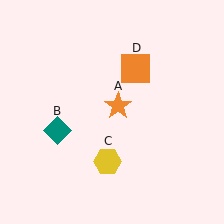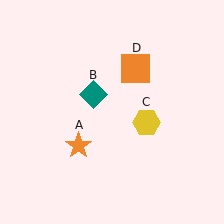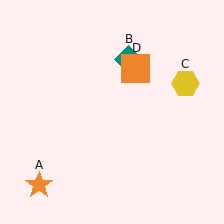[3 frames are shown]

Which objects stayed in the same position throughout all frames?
Orange square (object D) remained stationary.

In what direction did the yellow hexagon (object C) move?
The yellow hexagon (object C) moved up and to the right.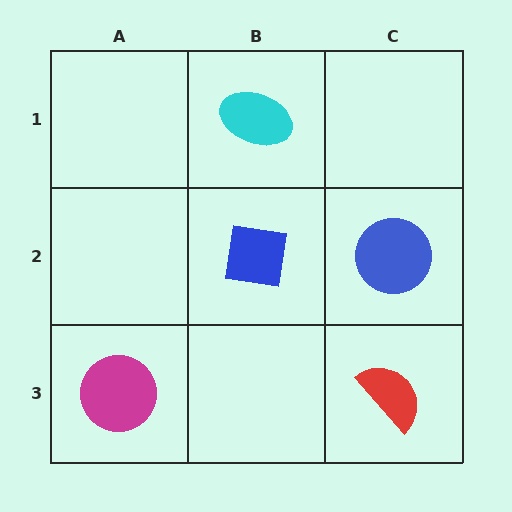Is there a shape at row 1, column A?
No, that cell is empty.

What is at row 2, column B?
A blue square.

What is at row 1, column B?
A cyan ellipse.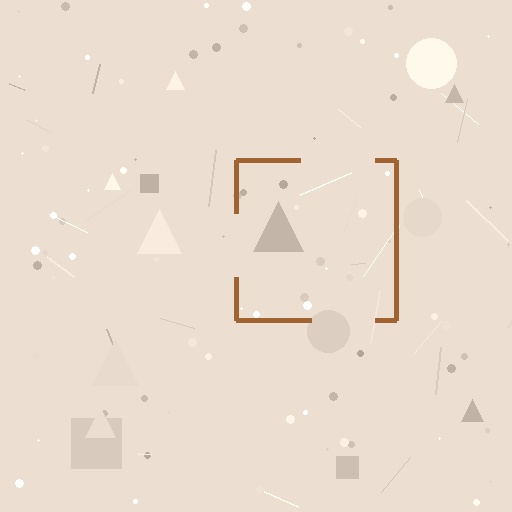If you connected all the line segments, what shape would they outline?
They would outline a square.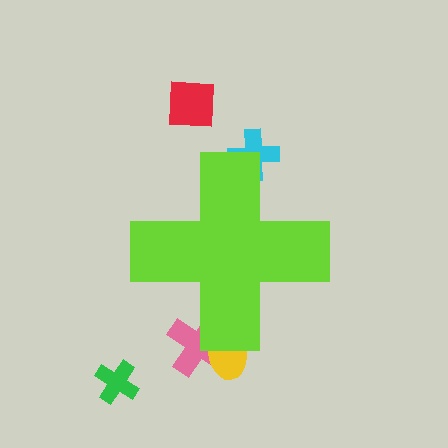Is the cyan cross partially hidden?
Yes, the cyan cross is partially hidden behind the lime cross.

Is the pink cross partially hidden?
Yes, the pink cross is partially hidden behind the lime cross.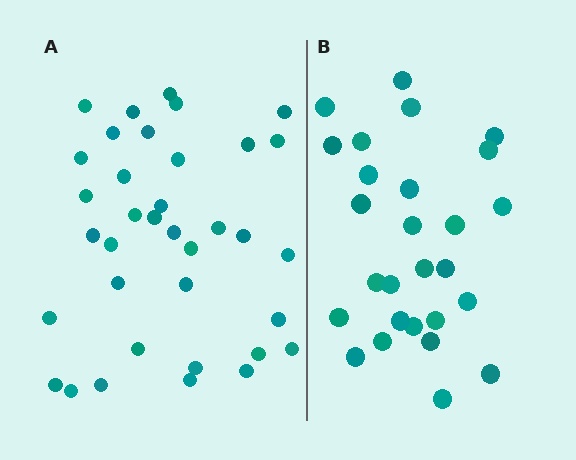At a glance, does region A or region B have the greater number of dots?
Region A (the left region) has more dots.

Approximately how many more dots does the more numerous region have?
Region A has roughly 8 or so more dots than region B.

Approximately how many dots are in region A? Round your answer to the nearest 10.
About 40 dots. (The exact count is 36, which rounds to 40.)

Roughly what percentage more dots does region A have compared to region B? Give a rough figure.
About 35% more.